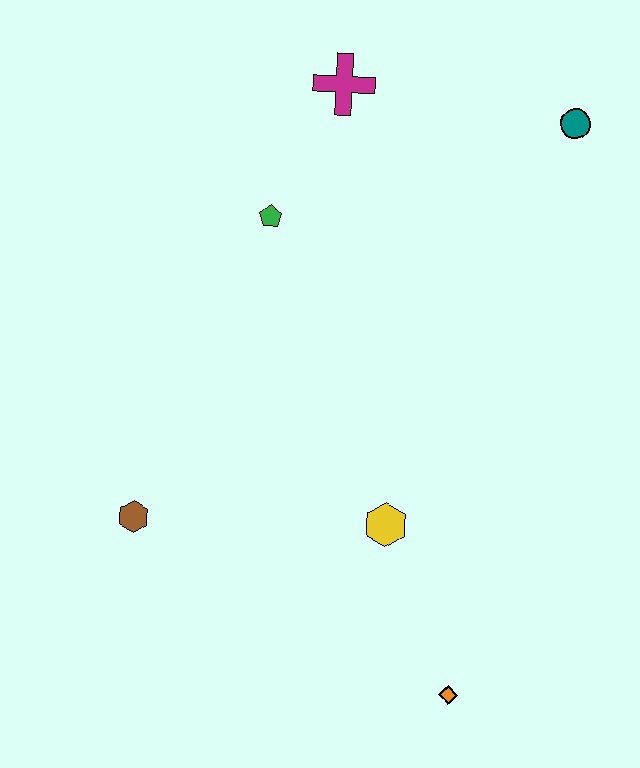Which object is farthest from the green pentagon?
The orange diamond is farthest from the green pentagon.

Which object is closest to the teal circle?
The magenta cross is closest to the teal circle.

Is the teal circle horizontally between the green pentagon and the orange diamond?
No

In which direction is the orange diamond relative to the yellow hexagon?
The orange diamond is below the yellow hexagon.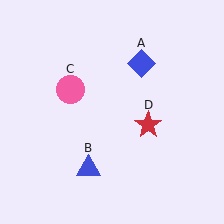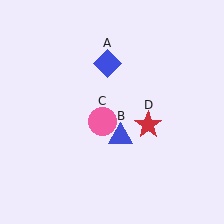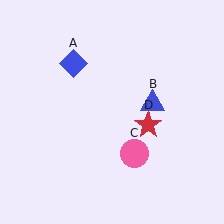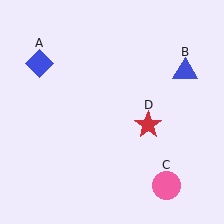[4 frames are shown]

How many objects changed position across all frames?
3 objects changed position: blue diamond (object A), blue triangle (object B), pink circle (object C).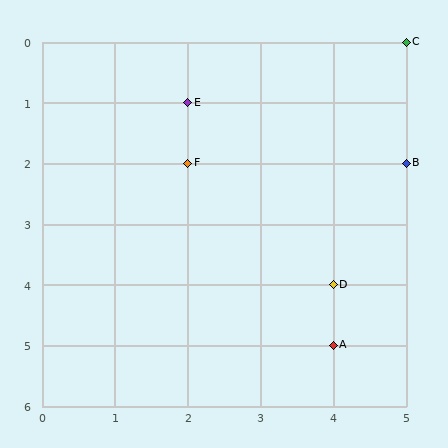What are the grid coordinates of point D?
Point D is at grid coordinates (4, 4).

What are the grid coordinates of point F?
Point F is at grid coordinates (2, 2).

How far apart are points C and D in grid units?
Points C and D are 1 column and 4 rows apart (about 4.1 grid units diagonally).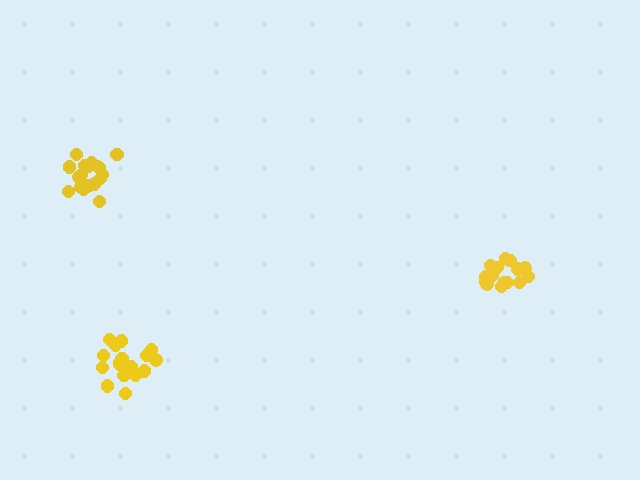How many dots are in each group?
Group 1: 20 dots, Group 2: 15 dots, Group 3: 20 dots (55 total).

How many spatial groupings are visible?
There are 3 spatial groupings.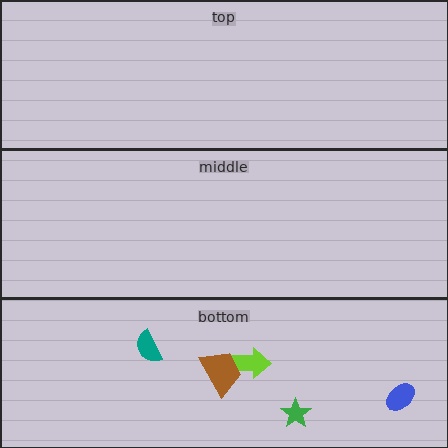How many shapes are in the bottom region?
5.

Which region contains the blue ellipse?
The bottom region.